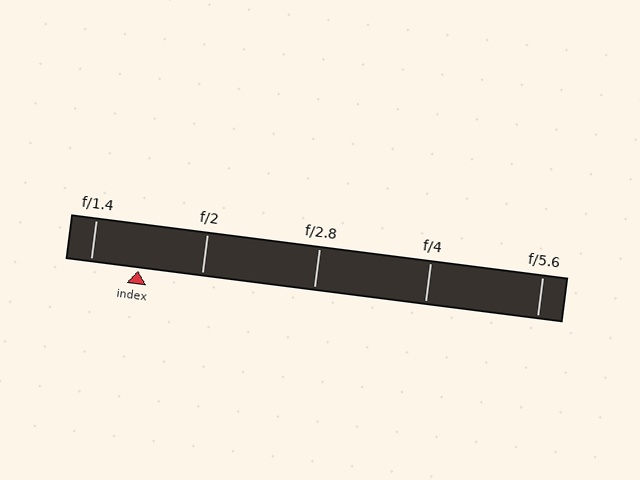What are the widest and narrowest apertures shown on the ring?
The widest aperture shown is f/1.4 and the narrowest is f/5.6.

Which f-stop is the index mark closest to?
The index mark is closest to f/1.4.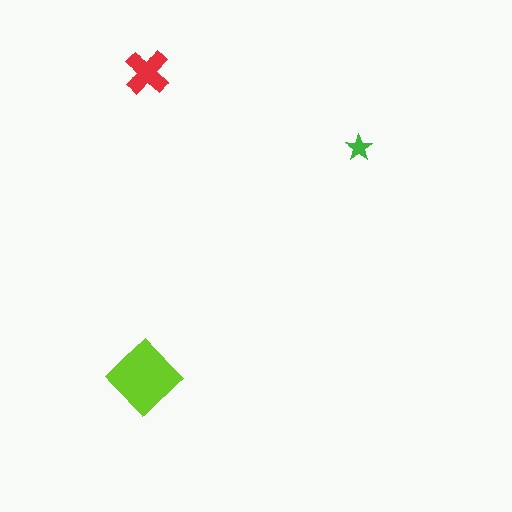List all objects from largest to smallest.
The lime diamond, the red cross, the green star.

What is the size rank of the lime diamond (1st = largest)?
1st.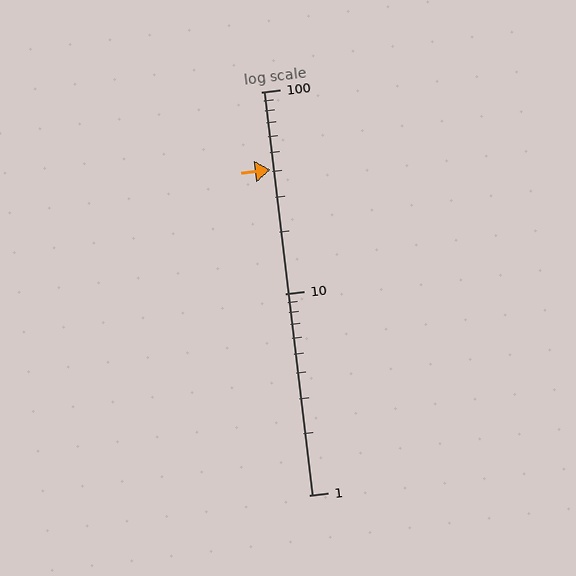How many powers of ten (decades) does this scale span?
The scale spans 2 decades, from 1 to 100.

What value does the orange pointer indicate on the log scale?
The pointer indicates approximately 41.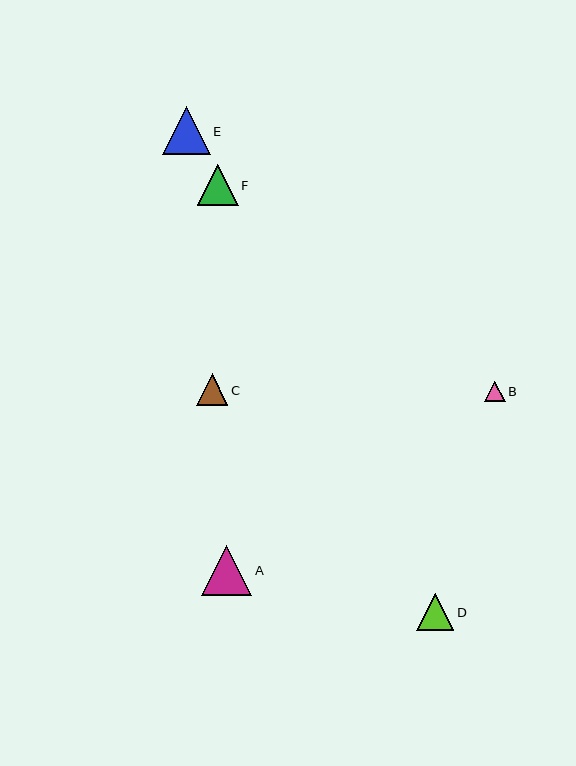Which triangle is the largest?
Triangle A is the largest with a size of approximately 50 pixels.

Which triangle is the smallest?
Triangle B is the smallest with a size of approximately 20 pixels.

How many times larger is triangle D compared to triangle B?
Triangle D is approximately 1.8 times the size of triangle B.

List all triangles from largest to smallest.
From largest to smallest: A, E, F, D, C, B.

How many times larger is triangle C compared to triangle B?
Triangle C is approximately 1.6 times the size of triangle B.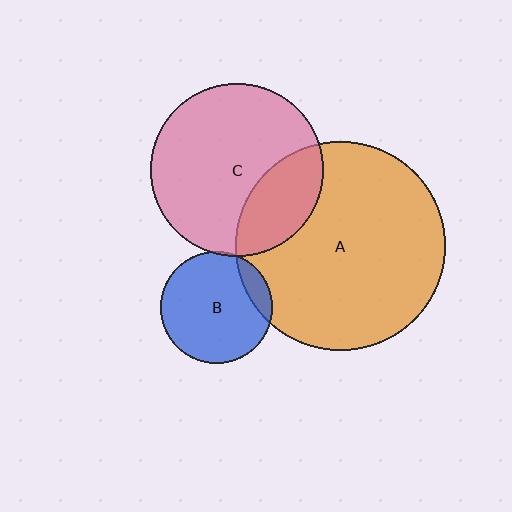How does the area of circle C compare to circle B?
Approximately 2.4 times.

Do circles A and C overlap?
Yes.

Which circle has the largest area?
Circle A (orange).